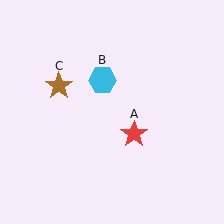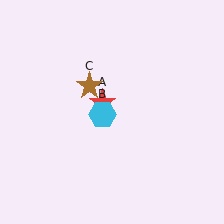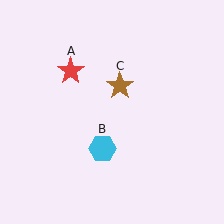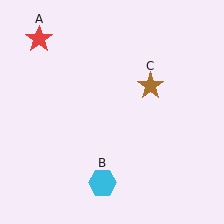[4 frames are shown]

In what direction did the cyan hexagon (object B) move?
The cyan hexagon (object B) moved down.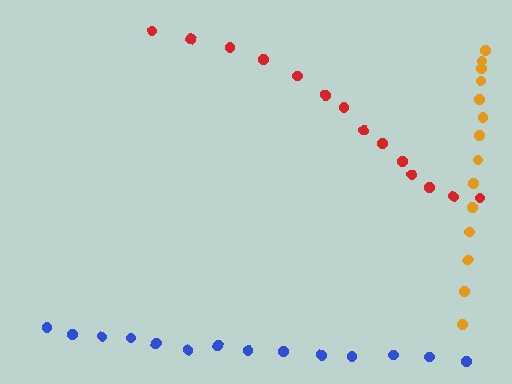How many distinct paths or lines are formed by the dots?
There are 3 distinct paths.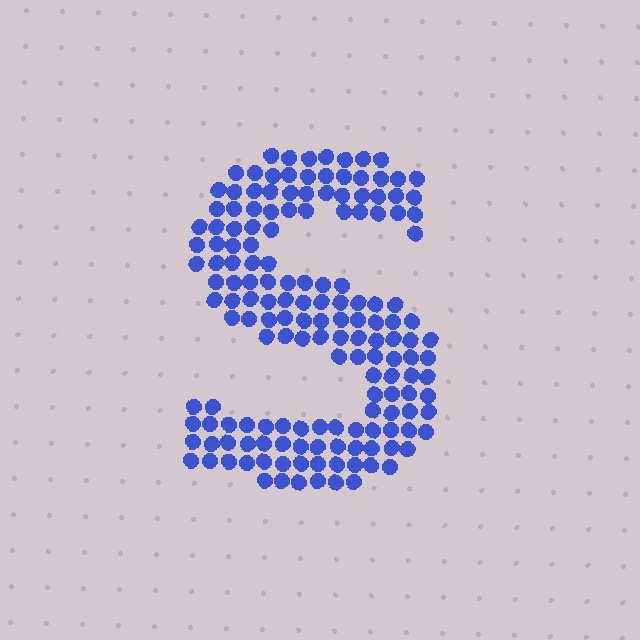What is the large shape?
The large shape is the letter S.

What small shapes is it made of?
It is made of small circles.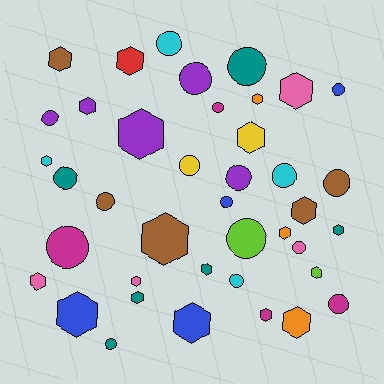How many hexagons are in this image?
There are 21 hexagons.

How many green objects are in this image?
There are no green objects.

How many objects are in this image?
There are 40 objects.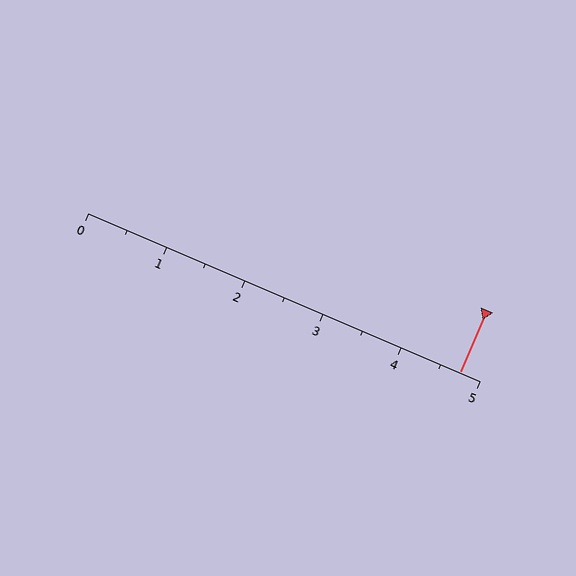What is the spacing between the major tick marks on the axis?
The major ticks are spaced 1 apart.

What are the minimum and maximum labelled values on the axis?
The axis runs from 0 to 5.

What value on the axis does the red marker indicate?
The marker indicates approximately 4.8.